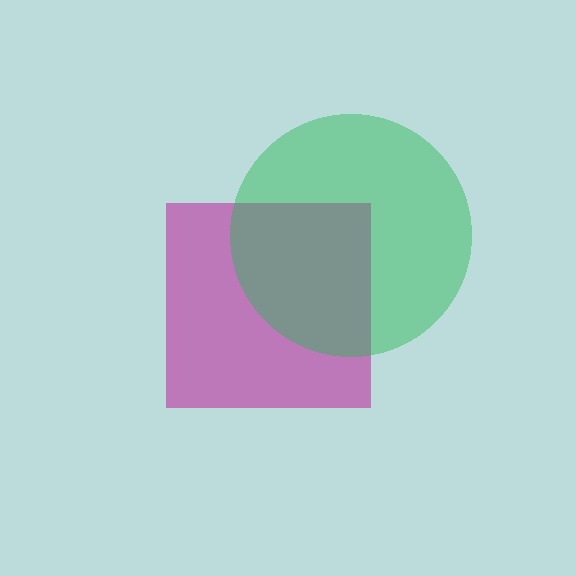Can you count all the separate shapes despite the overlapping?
Yes, there are 2 separate shapes.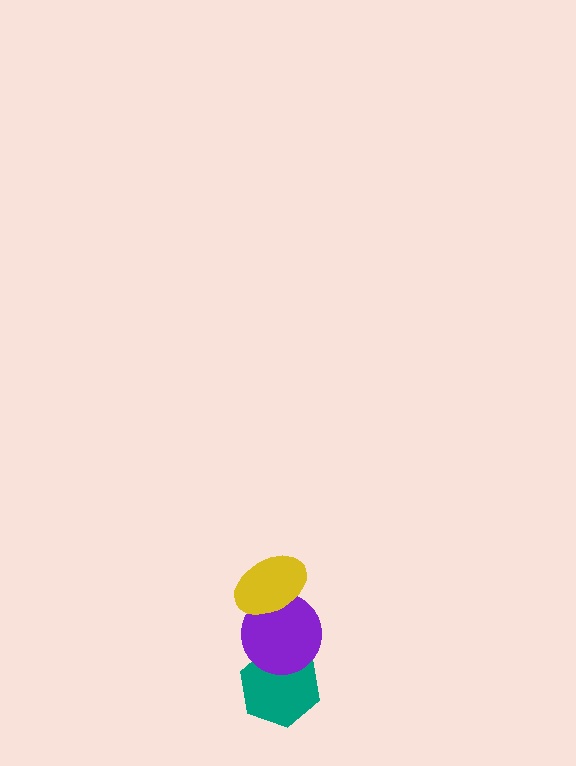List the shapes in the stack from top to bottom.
From top to bottom: the yellow ellipse, the purple circle, the teal hexagon.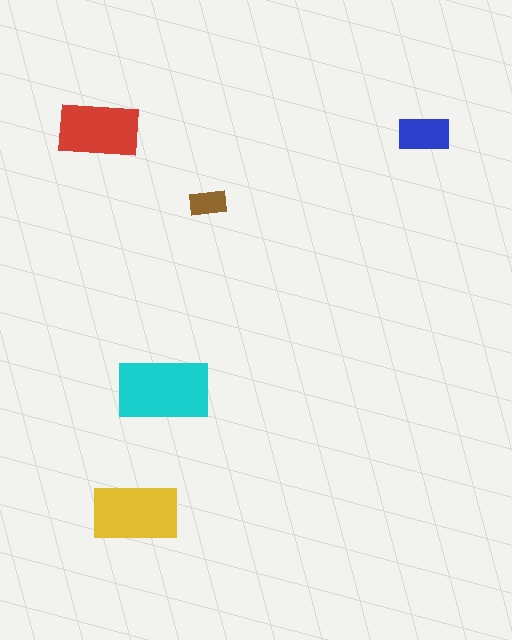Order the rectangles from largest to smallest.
the cyan one, the yellow one, the red one, the blue one, the brown one.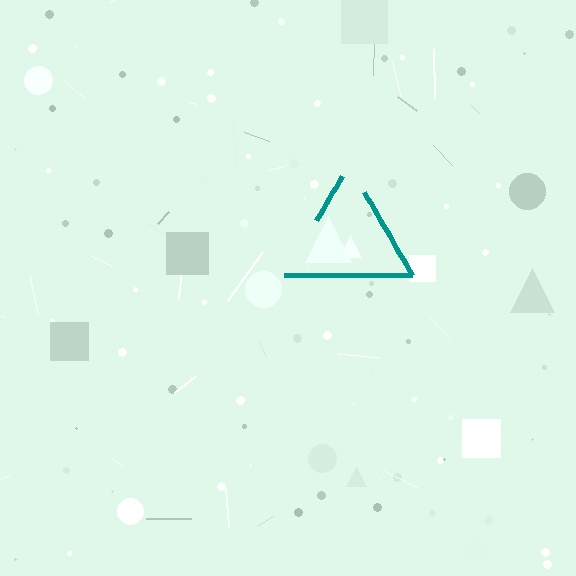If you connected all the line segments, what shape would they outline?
They would outline a triangle.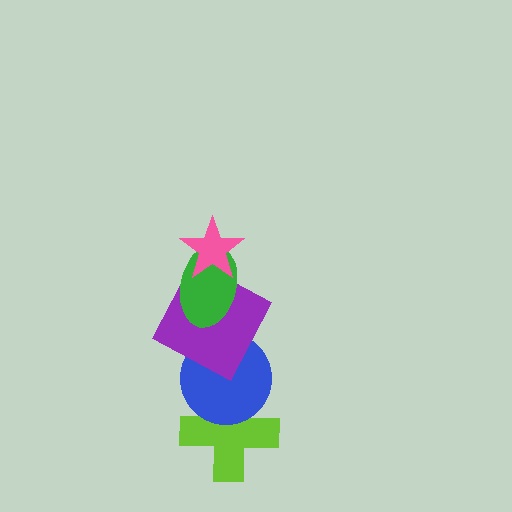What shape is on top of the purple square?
The green ellipse is on top of the purple square.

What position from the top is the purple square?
The purple square is 3rd from the top.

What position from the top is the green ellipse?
The green ellipse is 2nd from the top.